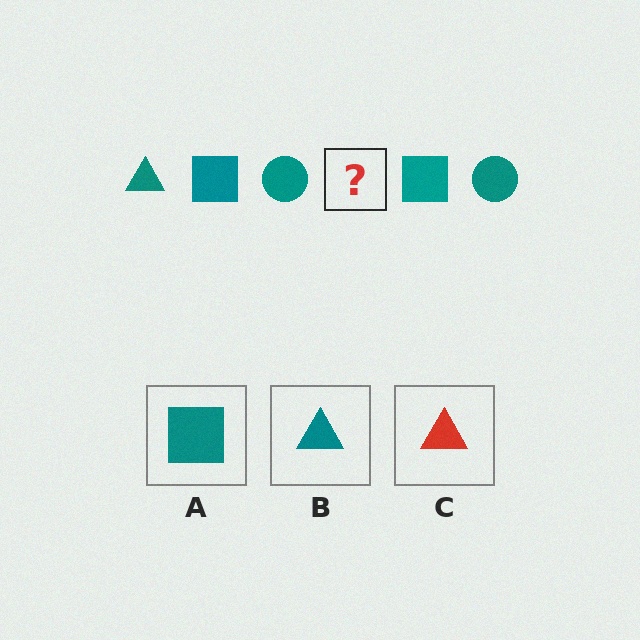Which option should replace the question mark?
Option B.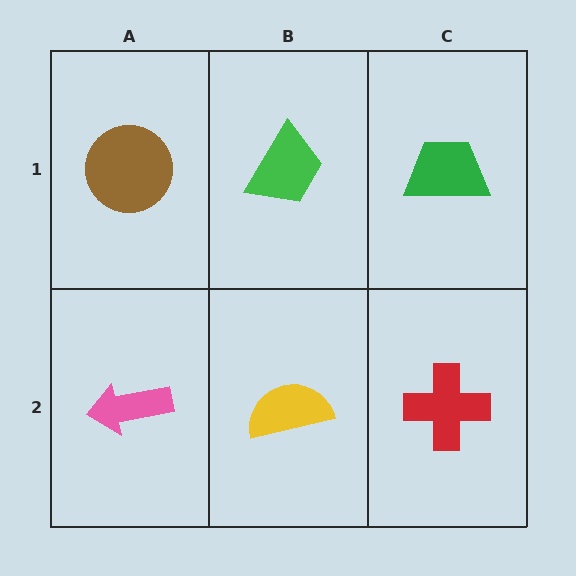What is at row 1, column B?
A green trapezoid.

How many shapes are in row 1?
3 shapes.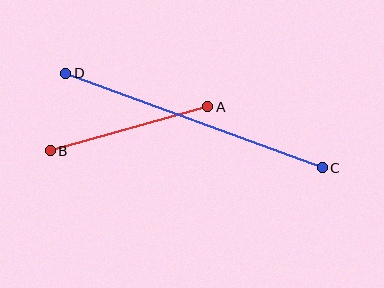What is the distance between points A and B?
The distance is approximately 164 pixels.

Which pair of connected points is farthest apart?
Points C and D are farthest apart.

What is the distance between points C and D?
The distance is approximately 273 pixels.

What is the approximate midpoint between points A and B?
The midpoint is at approximately (129, 129) pixels.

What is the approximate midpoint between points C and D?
The midpoint is at approximately (194, 120) pixels.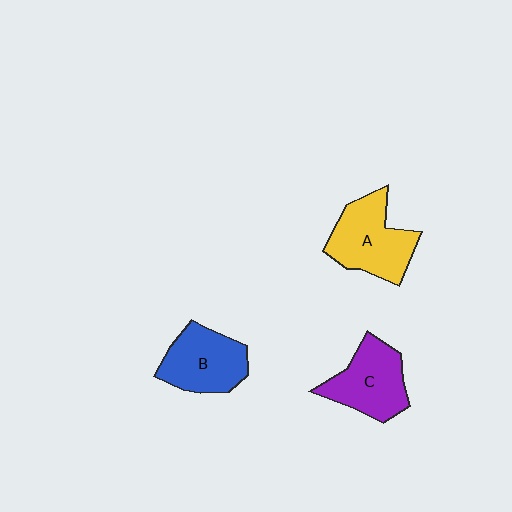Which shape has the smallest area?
Shape B (blue).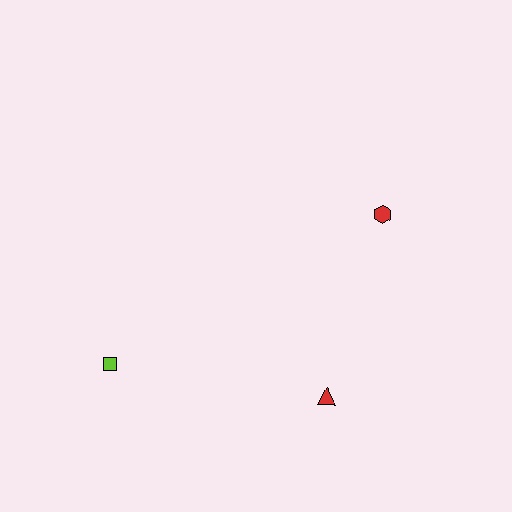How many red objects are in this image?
There are 2 red objects.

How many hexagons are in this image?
There is 1 hexagon.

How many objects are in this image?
There are 3 objects.